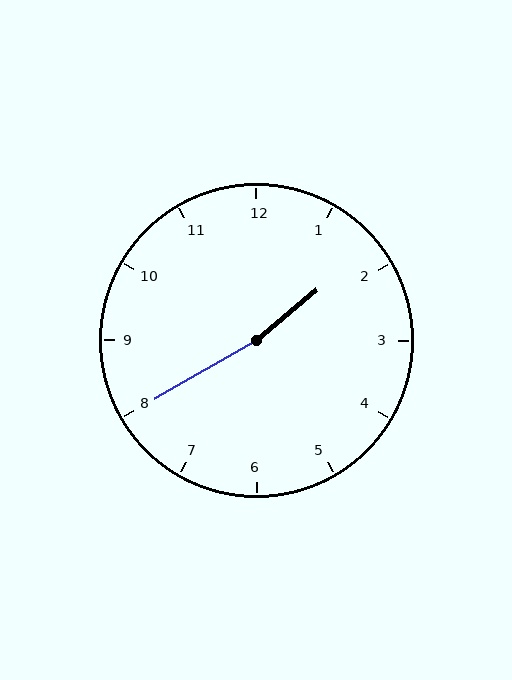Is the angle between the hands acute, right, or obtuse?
It is obtuse.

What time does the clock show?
1:40.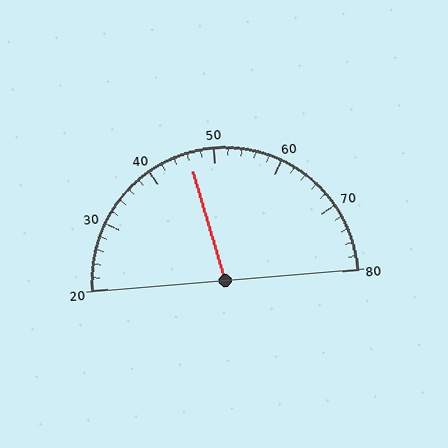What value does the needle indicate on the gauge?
The needle indicates approximately 46.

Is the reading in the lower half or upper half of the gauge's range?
The reading is in the lower half of the range (20 to 80).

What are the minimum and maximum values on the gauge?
The gauge ranges from 20 to 80.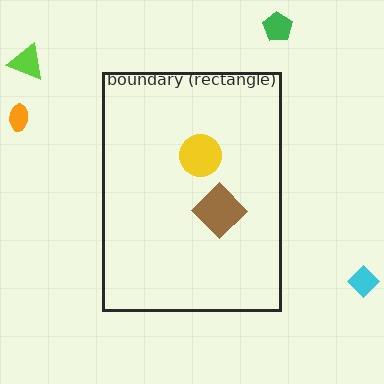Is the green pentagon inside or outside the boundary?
Outside.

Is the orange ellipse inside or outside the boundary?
Outside.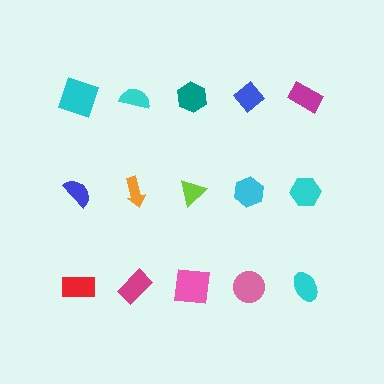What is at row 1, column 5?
A magenta rectangle.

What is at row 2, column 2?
An orange arrow.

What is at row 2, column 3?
A lime triangle.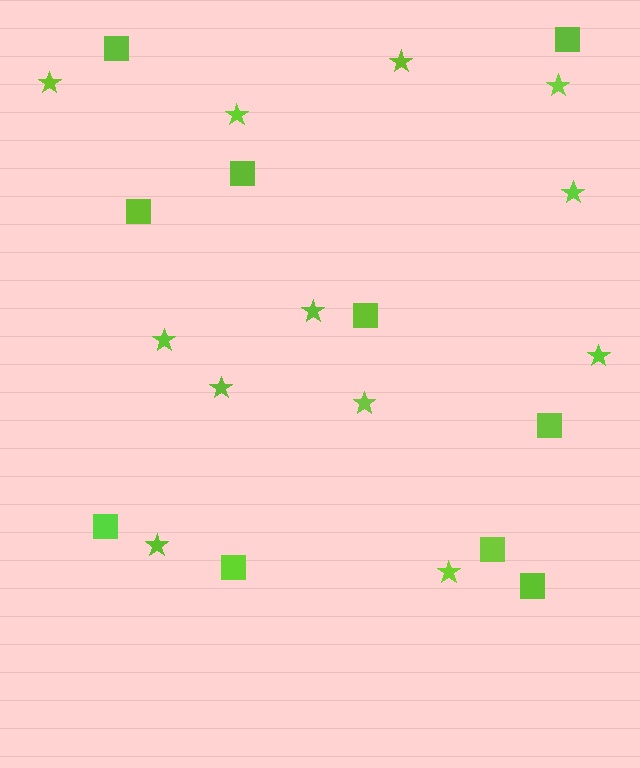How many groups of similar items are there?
There are 2 groups: one group of stars (12) and one group of squares (10).